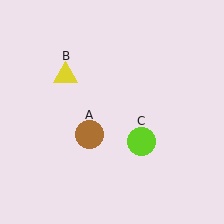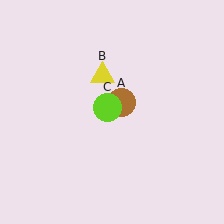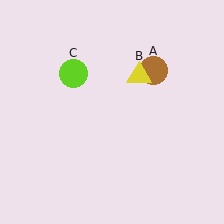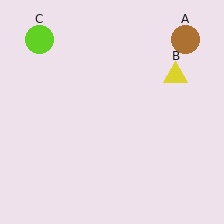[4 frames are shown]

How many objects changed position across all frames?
3 objects changed position: brown circle (object A), yellow triangle (object B), lime circle (object C).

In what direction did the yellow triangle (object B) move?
The yellow triangle (object B) moved right.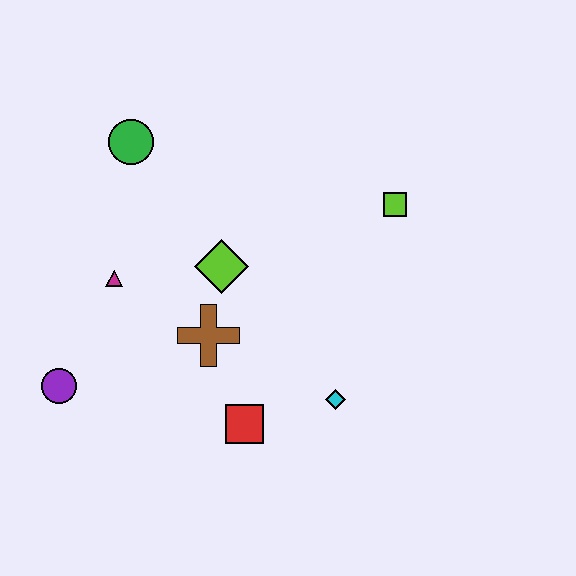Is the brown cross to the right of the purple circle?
Yes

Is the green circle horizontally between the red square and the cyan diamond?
No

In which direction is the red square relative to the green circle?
The red square is below the green circle.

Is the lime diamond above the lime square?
No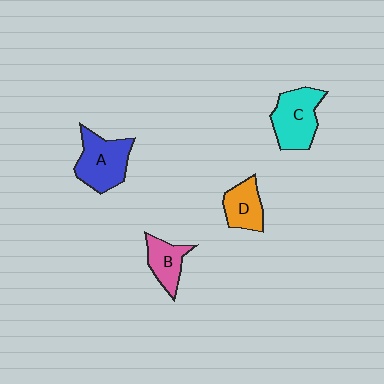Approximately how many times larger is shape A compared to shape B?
Approximately 1.6 times.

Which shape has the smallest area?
Shape B (pink).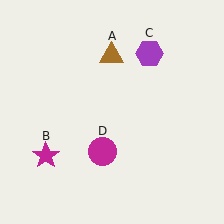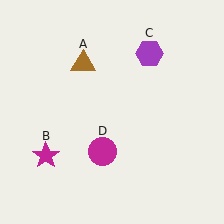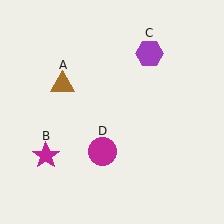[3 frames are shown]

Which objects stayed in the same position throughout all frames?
Magenta star (object B) and purple hexagon (object C) and magenta circle (object D) remained stationary.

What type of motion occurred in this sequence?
The brown triangle (object A) rotated counterclockwise around the center of the scene.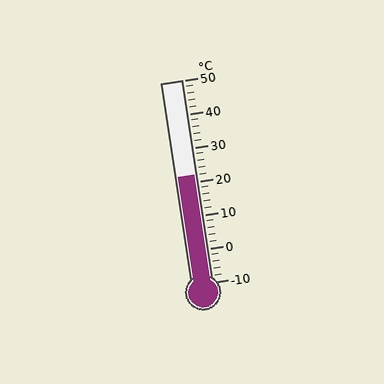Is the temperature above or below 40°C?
The temperature is below 40°C.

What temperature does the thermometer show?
The thermometer shows approximately 22°C.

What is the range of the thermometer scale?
The thermometer scale ranges from -10°C to 50°C.